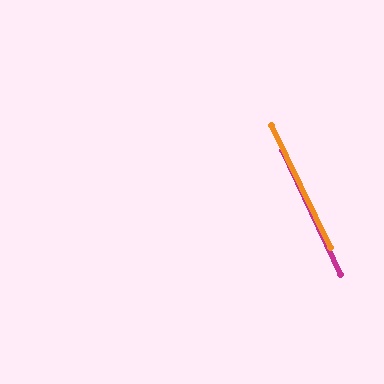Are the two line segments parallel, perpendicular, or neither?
Parallel — their directions differ by only 1.0°.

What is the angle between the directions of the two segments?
Approximately 1 degree.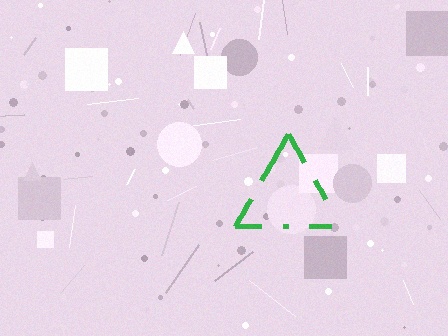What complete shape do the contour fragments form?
The contour fragments form a triangle.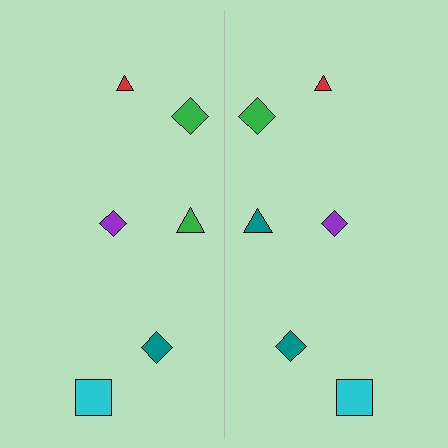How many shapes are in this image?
There are 12 shapes in this image.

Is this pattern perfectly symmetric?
No, the pattern is not perfectly symmetric. The teal triangle on the right side breaks the symmetry — its mirror counterpart is green.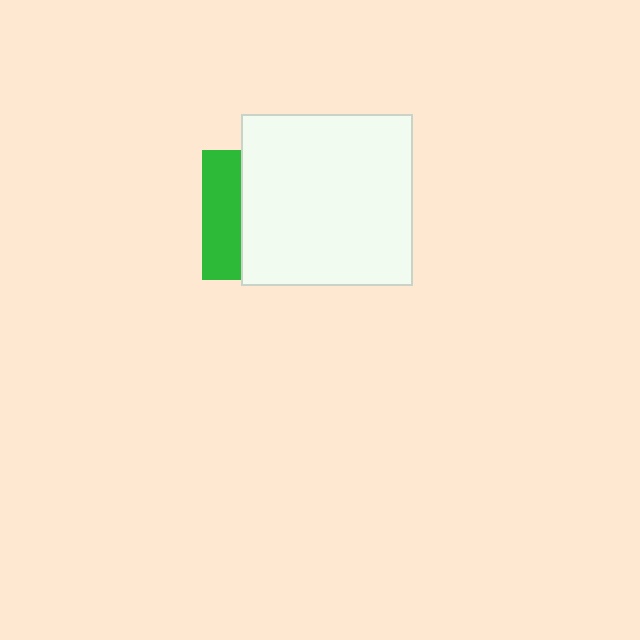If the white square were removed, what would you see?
You would see the complete green square.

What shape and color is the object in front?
The object in front is a white square.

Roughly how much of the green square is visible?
A small part of it is visible (roughly 30%).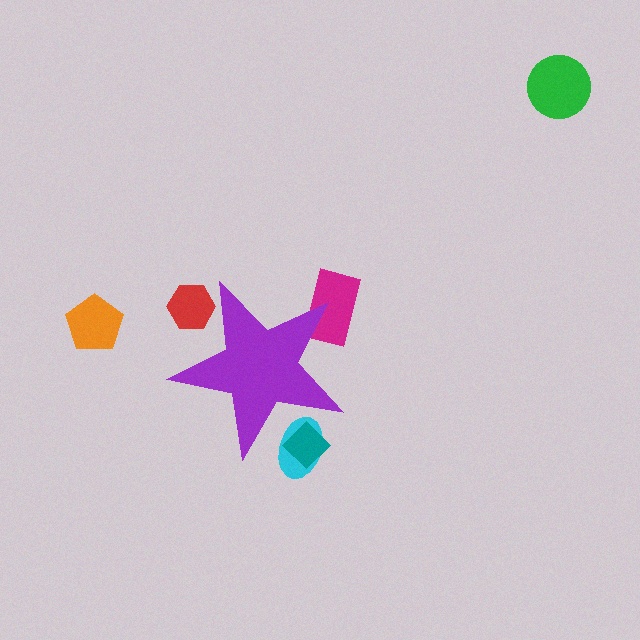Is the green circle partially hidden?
No, the green circle is fully visible.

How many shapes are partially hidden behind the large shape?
4 shapes are partially hidden.